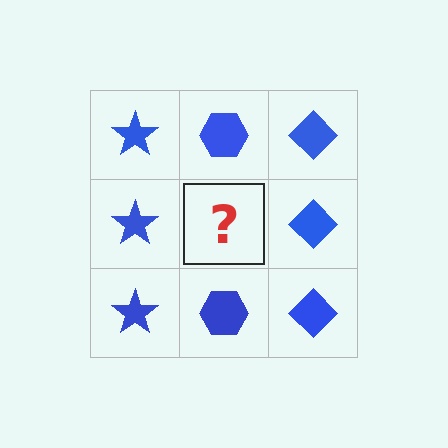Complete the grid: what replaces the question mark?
The question mark should be replaced with a blue hexagon.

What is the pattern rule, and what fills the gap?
The rule is that each column has a consistent shape. The gap should be filled with a blue hexagon.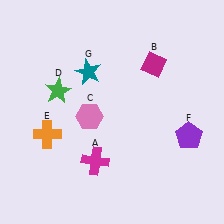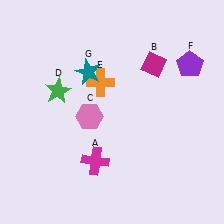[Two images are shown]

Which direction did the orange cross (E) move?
The orange cross (E) moved right.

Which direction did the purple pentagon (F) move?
The purple pentagon (F) moved up.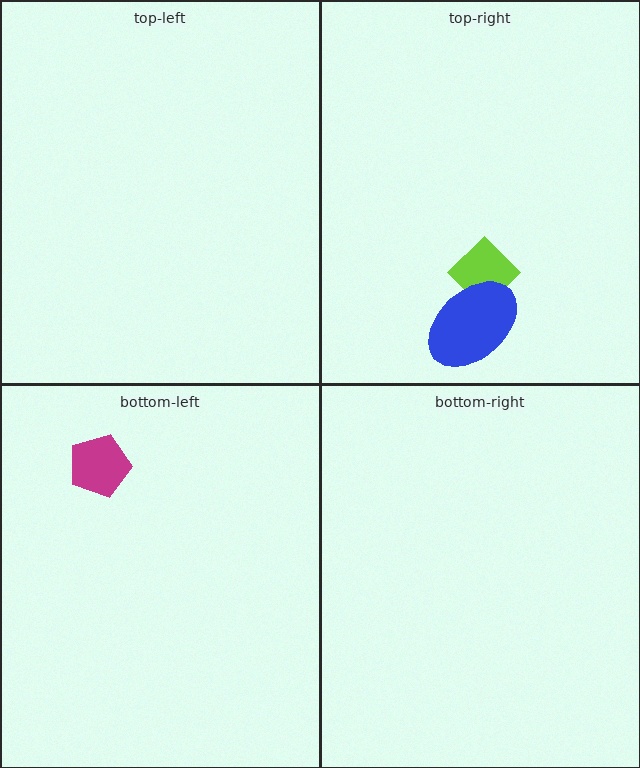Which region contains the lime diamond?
The top-right region.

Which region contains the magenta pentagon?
The bottom-left region.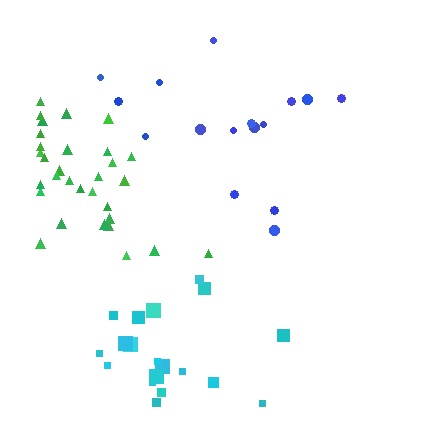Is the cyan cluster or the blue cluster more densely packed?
Cyan.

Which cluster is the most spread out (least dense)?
Blue.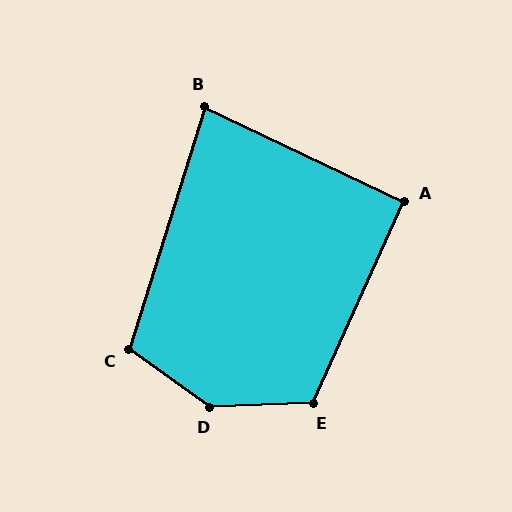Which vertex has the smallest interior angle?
B, at approximately 82 degrees.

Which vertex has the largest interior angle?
D, at approximately 142 degrees.